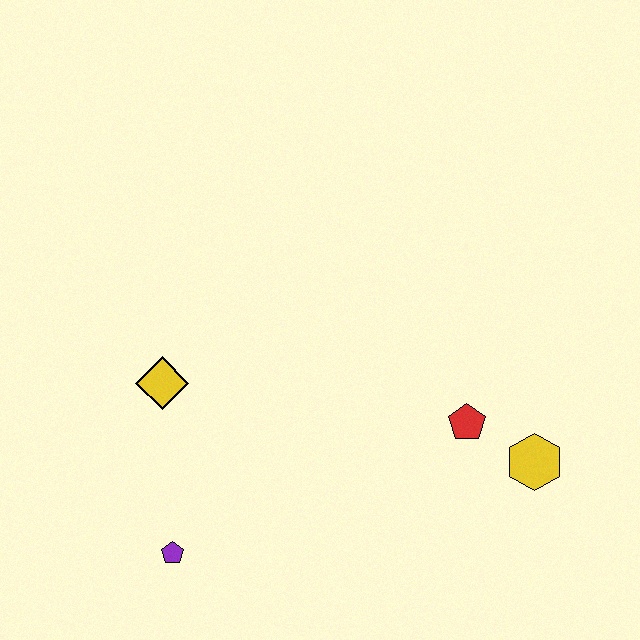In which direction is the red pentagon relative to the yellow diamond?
The red pentagon is to the right of the yellow diamond.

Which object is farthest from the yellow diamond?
The yellow hexagon is farthest from the yellow diamond.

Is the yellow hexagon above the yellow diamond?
No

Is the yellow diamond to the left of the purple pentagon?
Yes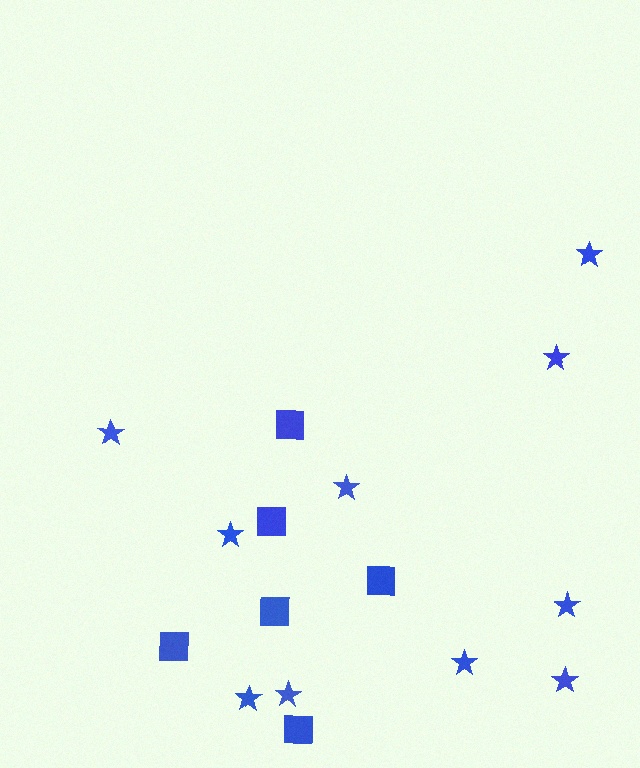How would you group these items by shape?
There are 2 groups: one group of squares (6) and one group of stars (10).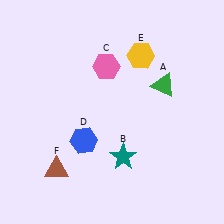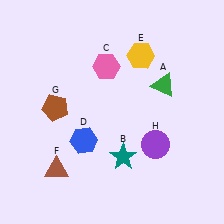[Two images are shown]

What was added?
A brown pentagon (G), a purple circle (H) were added in Image 2.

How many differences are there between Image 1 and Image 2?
There are 2 differences between the two images.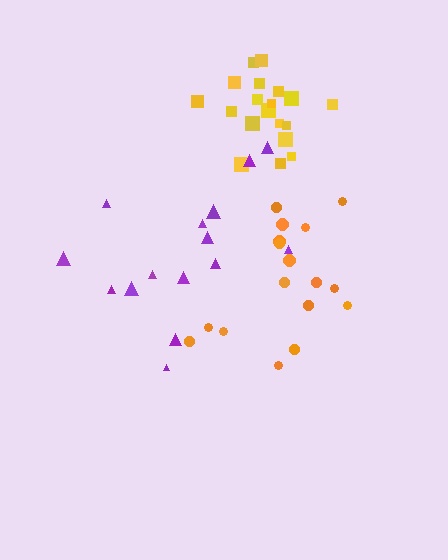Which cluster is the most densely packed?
Yellow.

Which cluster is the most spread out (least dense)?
Purple.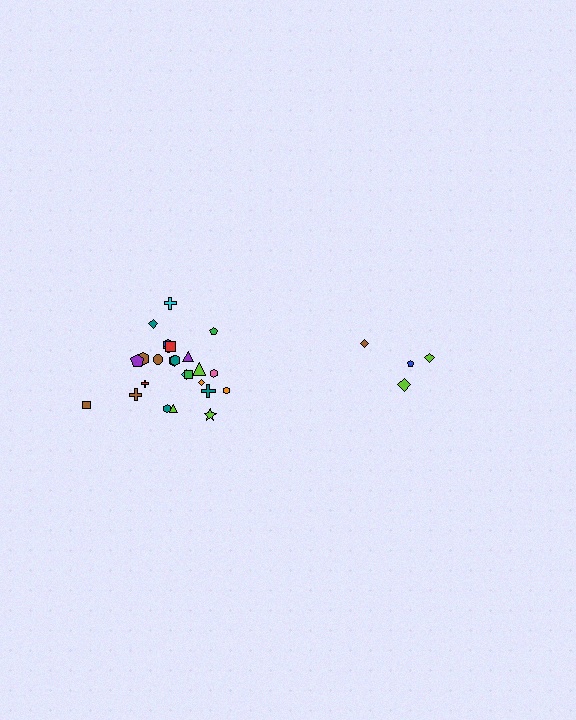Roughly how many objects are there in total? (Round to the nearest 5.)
Roughly 30 objects in total.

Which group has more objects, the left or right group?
The left group.